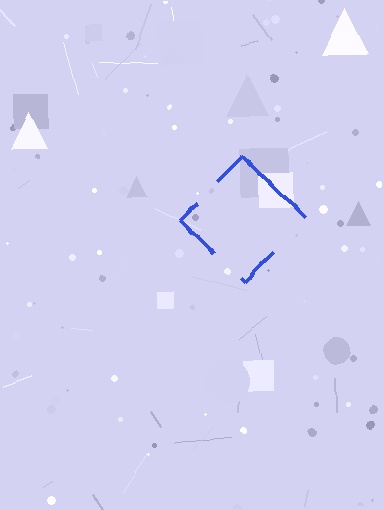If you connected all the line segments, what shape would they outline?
They would outline a diamond.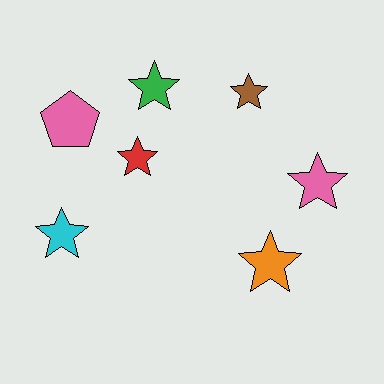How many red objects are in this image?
There is 1 red object.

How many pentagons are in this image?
There is 1 pentagon.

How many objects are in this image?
There are 7 objects.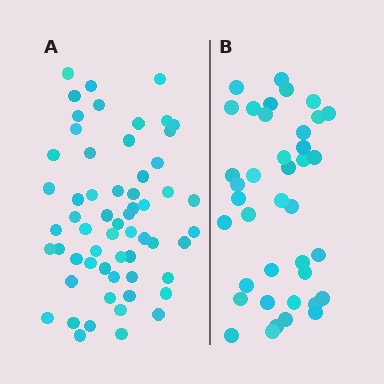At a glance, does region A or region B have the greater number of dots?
Region A (the left region) has more dots.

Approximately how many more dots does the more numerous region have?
Region A has approximately 20 more dots than region B.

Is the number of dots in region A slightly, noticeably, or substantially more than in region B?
Region A has substantially more. The ratio is roughly 1.5 to 1.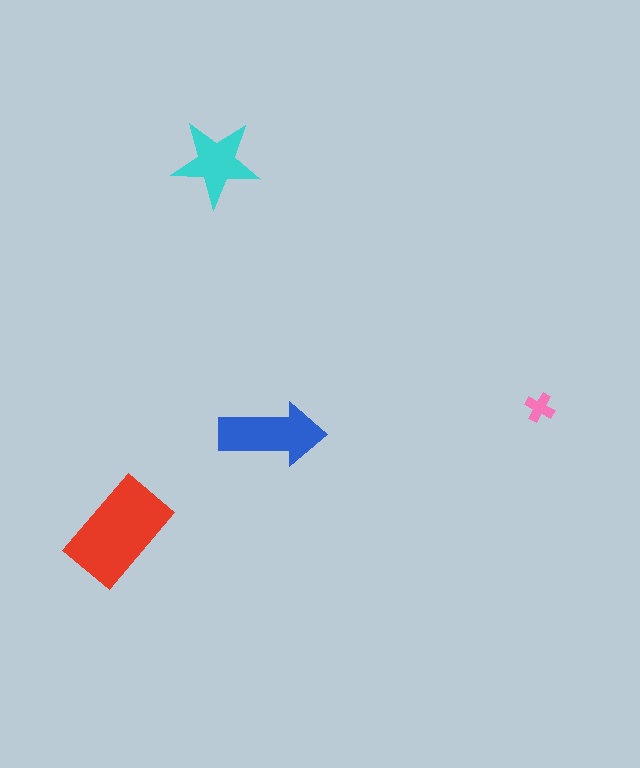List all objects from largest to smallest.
The red rectangle, the blue arrow, the cyan star, the pink cross.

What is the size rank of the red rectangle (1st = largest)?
1st.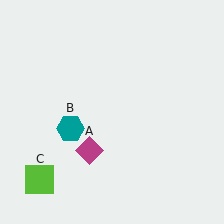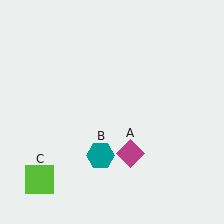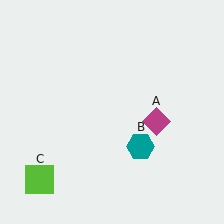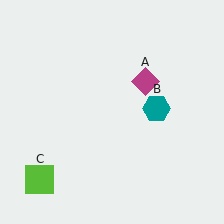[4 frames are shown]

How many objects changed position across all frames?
2 objects changed position: magenta diamond (object A), teal hexagon (object B).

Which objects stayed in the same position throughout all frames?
Lime square (object C) remained stationary.